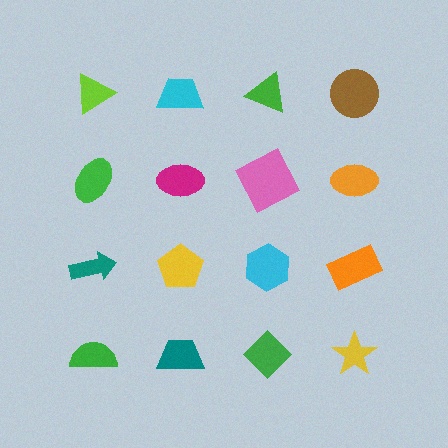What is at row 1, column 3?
A green triangle.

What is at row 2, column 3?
A pink square.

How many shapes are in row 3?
4 shapes.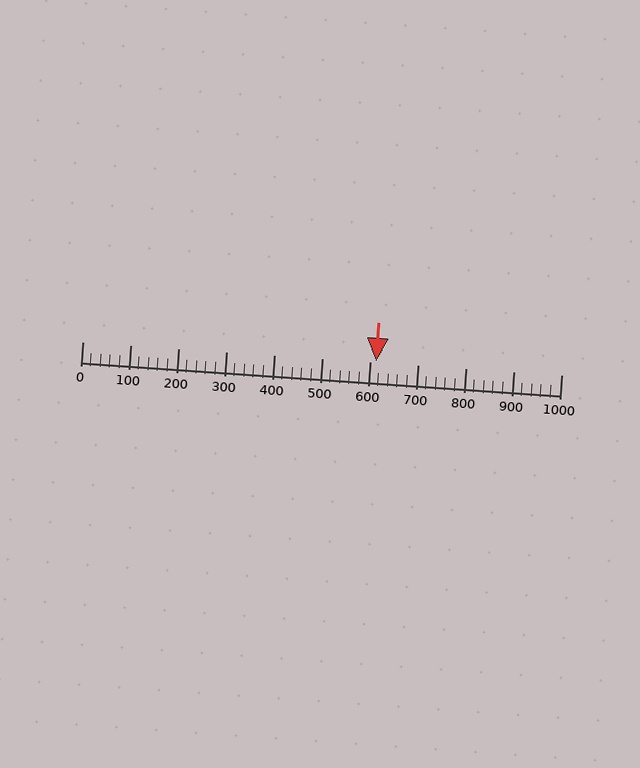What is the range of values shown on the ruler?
The ruler shows values from 0 to 1000.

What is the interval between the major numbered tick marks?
The major tick marks are spaced 100 units apart.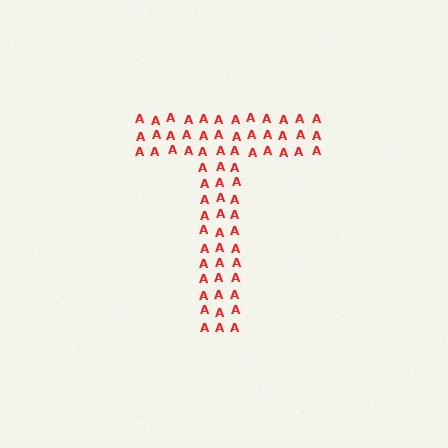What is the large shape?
The large shape is the letter T.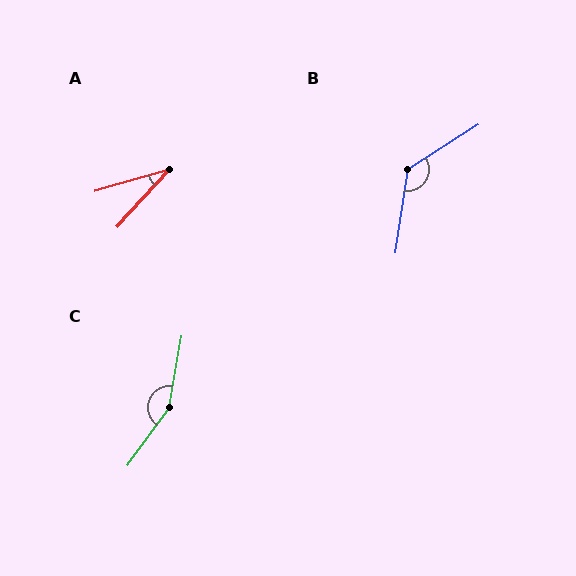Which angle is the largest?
C, at approximately 154 degrees.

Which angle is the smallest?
A, at approximately 31 degrees.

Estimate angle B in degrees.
Approximately 131 degrees.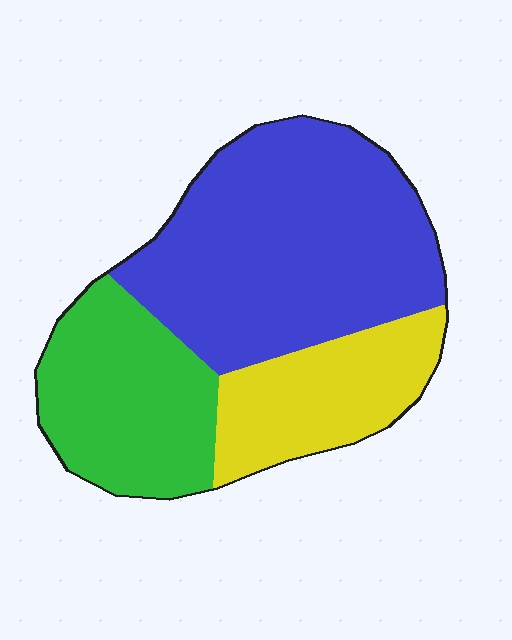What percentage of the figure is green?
Green takes up about one quarter (1/4) of the figure.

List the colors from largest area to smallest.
From largest to smallest: blue, green, yellow.